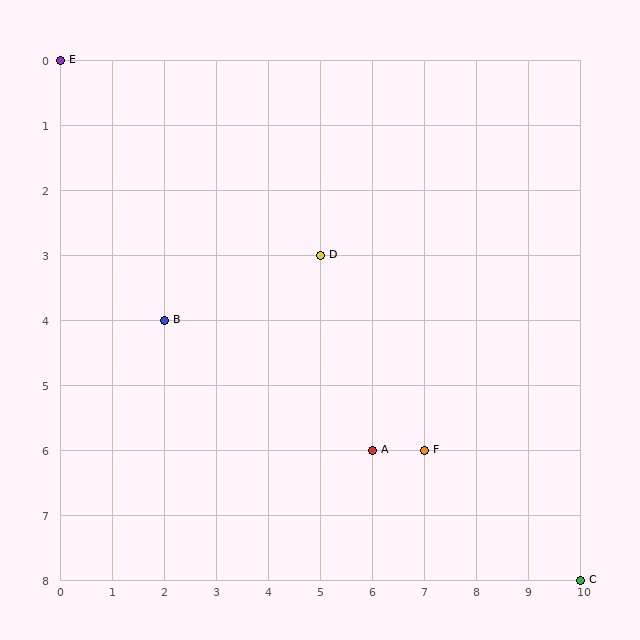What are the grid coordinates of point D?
Point D is at grid coordinates (5, 3).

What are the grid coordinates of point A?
Point A is at grid coordinates (6, 6).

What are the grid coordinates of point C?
Point C is at grid coordinates (10, 8).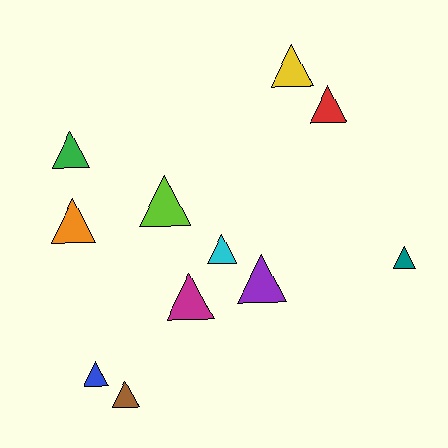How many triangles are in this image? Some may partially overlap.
There are 11 triangles.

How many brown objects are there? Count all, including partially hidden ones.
There is 1 brown object.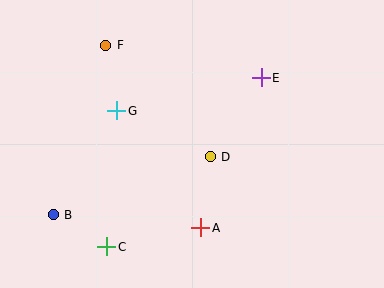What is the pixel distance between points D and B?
The distance between D and B is 167 pixels.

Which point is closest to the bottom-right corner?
Point A is closest to the bottom-right corner.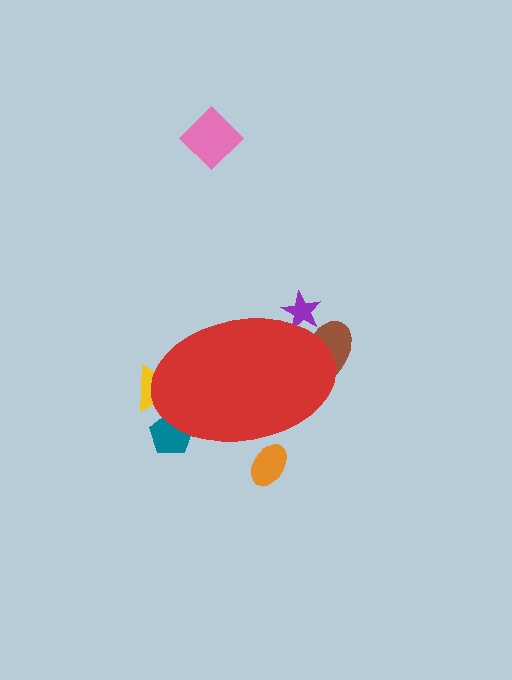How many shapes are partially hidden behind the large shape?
5 shapes are partially hidden.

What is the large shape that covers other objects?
A red ellipse.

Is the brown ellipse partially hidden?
Yes, the brown ellipse is partially hidden behind the red ellipse.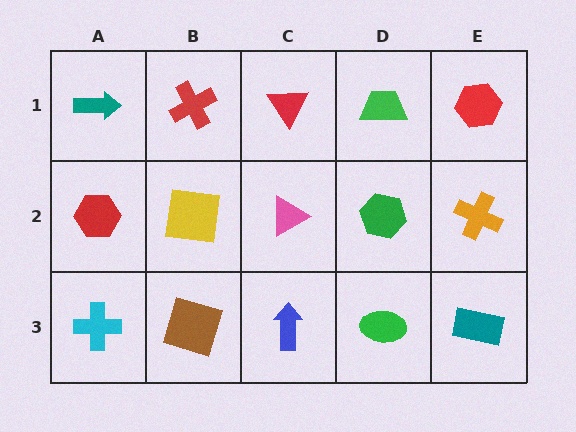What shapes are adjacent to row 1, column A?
A red hexagon (row 2, column A), a red cross (row 1, column B).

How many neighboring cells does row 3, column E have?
2.